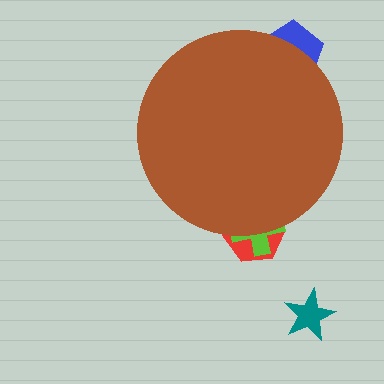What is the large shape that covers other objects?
A brown circle.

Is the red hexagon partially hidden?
Yes, the red hexagon is partially hidden behind the brown circle.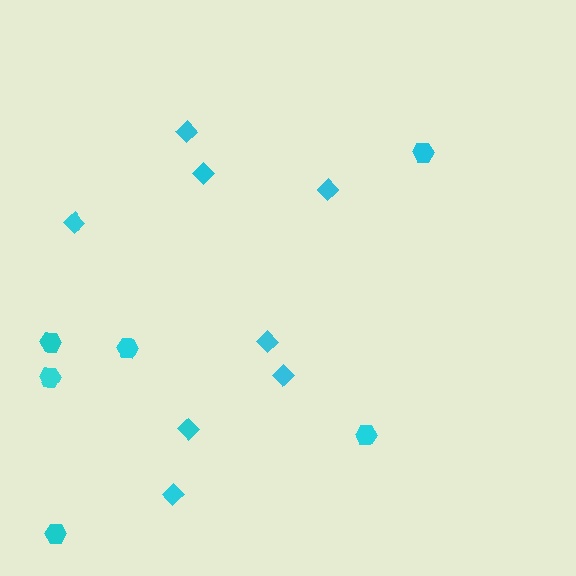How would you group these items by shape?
There are 2 groups: one group of hexagons (6) and one group of diamonds (8).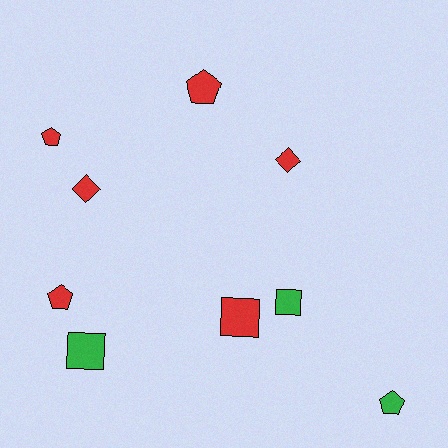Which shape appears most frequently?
Pentagon, with 4 objects.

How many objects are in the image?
There are 9 objects.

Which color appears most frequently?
Red, with 6 objects.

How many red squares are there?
There is 1 red square.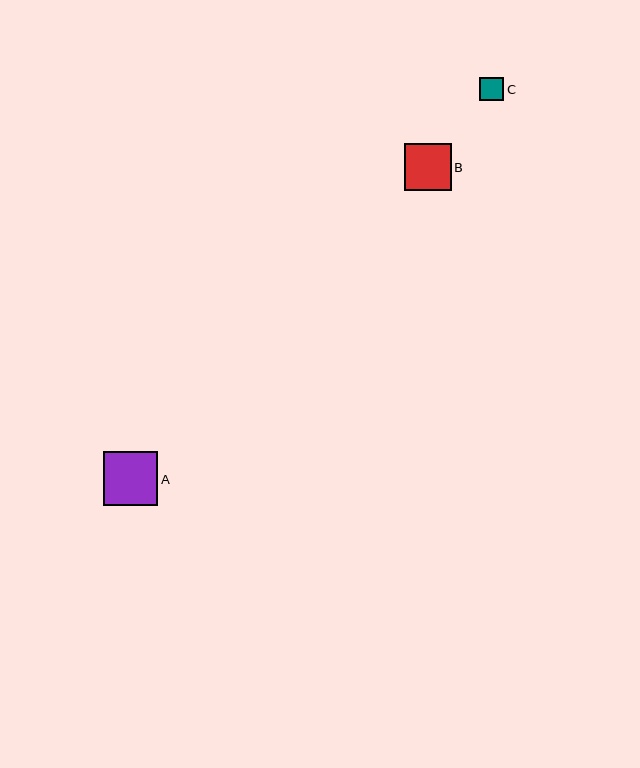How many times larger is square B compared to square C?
Square B is approximately 2.0 times the size of square C.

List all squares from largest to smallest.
From largest to smallest: A, B, C.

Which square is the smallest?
Square C is the smallest with a size of approximately 24 pixels.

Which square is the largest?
Square A is the largest with a size of approximately 54 pixels.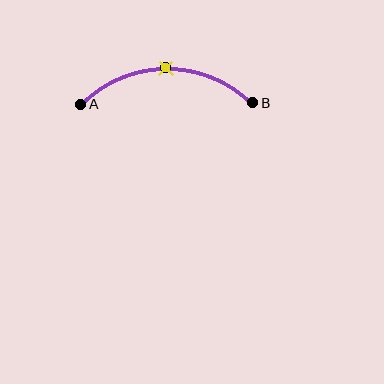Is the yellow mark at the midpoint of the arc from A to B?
Yes. The yellow mark lies on the arc at equal arc-length from both A and B — it is the arc midpoint.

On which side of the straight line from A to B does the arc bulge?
The arc bulges above the straight line connecting A and B.